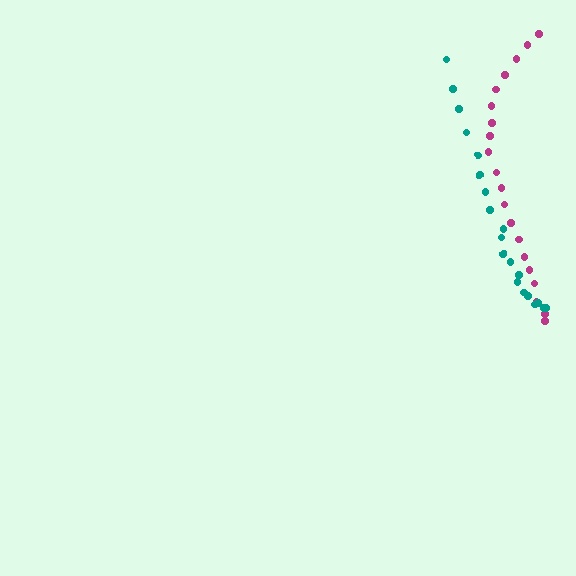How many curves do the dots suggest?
There are 2 distinct paths.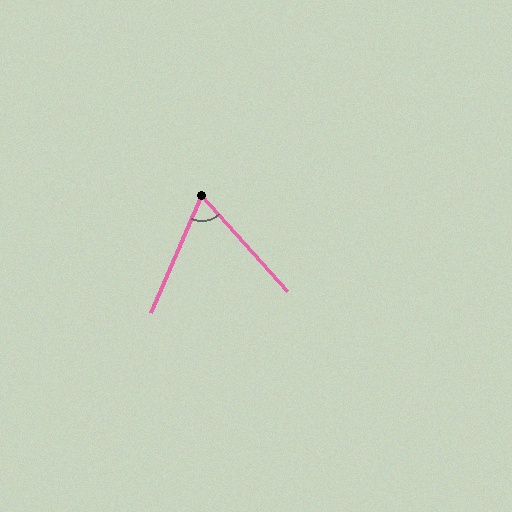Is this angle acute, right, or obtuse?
It is acute.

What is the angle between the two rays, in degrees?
Approximately 65 degrees.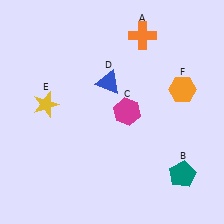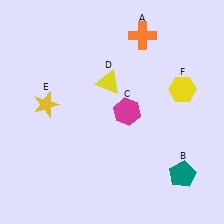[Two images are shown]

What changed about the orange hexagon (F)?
In Image 1, F is orange. In Image 2, it changed to yellow.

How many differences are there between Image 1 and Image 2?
There are 2 differences between the two images.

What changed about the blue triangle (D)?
In Image 1, D is blue. In Image 2, it changed to yellow.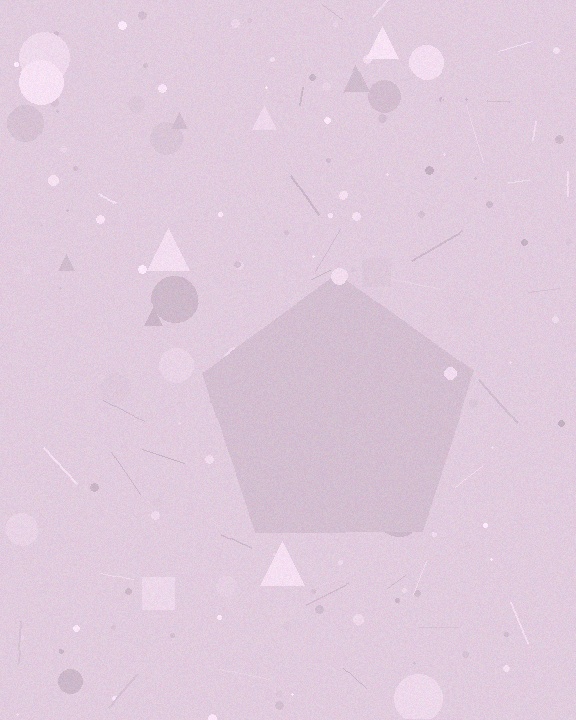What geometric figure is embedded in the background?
A pentagon is embedded in the background.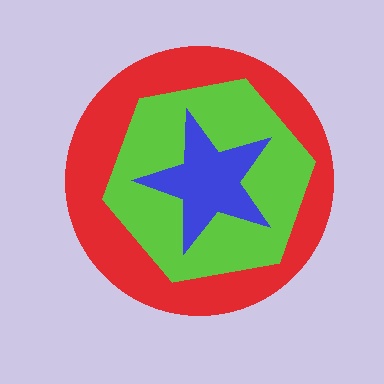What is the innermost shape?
The blue star.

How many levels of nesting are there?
3.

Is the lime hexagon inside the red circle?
Yes.